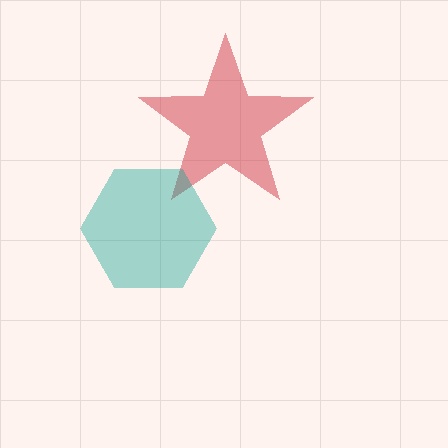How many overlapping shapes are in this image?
There are 2 overlapping shapes in the image.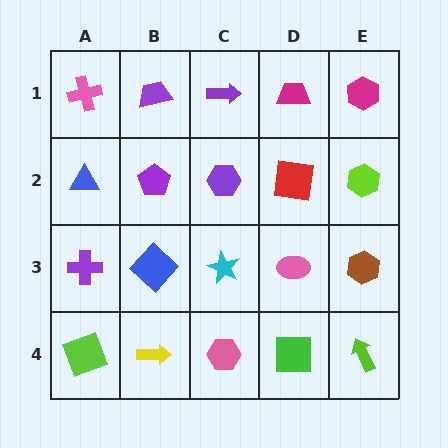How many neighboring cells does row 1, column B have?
3.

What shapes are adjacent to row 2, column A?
A pink cross (row 1, column A), a purple cross (row 3, column A), a purple pentagon (row 2, column B).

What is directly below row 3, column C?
A pink hexagon.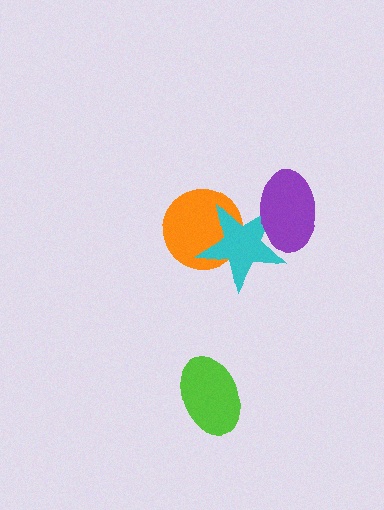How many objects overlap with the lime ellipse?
0 objects overlap with the lime ellipse.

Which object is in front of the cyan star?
The purple ellipse is in front of the cyan star.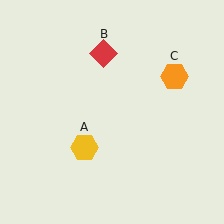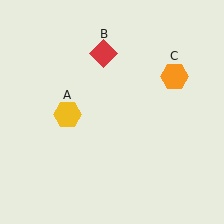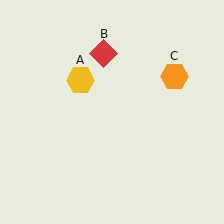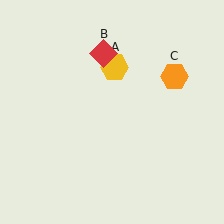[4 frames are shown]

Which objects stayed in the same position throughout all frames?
Red diamond (object B) and orange hexagon (object C) remained stationary.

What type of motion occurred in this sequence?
The yellow hexagon (object A) rotated clockwise around the center of the scene.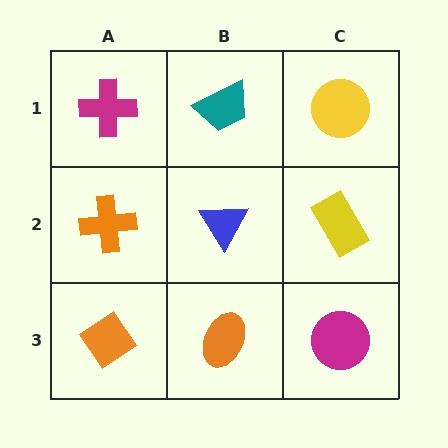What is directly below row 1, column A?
An orange cross.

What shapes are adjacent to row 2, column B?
A teal trapezoid (row 1, column B), an orange ellipse (row 3, column B), an orange cross (row 2, column A), a yellow rectangle (row 2, column C).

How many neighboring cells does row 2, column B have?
4.